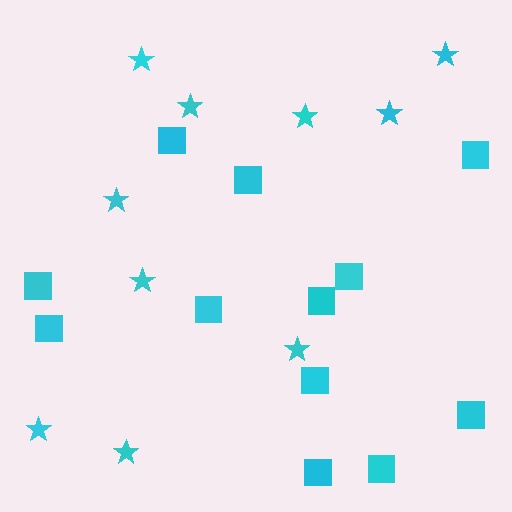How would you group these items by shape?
There are 2 groups: one group of stars (10) and one group of squares (12).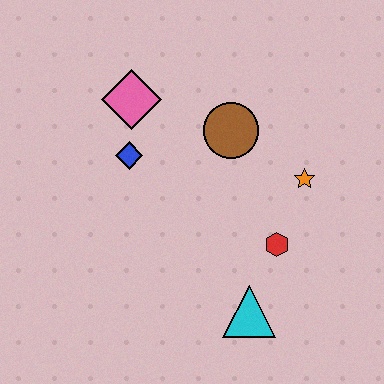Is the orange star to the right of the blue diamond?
Yes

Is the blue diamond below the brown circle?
Yes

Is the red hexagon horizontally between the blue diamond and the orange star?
Yes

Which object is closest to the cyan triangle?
The red hexagon is closest to the cyan triangle.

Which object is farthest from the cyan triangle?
The pink diamond is farthest from the cyan triangle.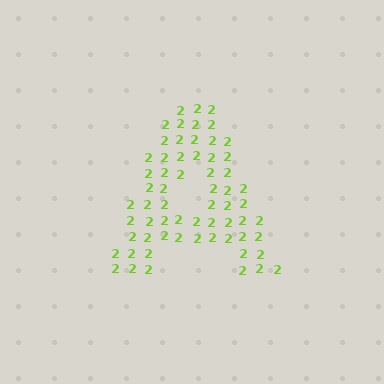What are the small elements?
The small elements are digit 2's.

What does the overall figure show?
The overall figure shows the letter A.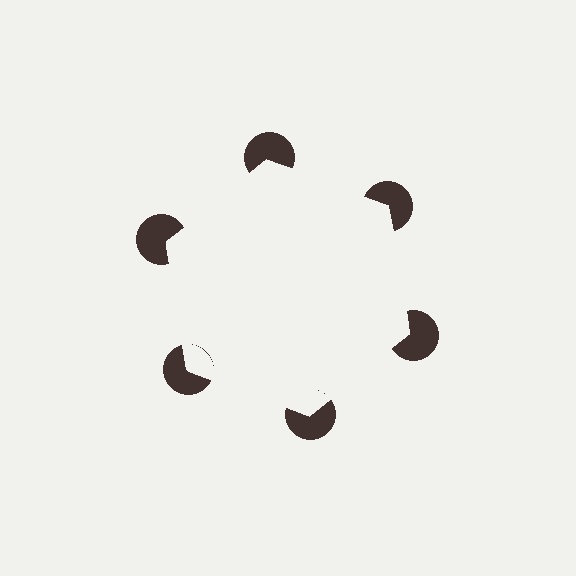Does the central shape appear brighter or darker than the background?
It typically appears slightly brighter than the background, even though no actual brightness change is drawn.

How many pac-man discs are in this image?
There are 6 — one at each vertex of the illusory hexagon.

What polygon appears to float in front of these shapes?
An illusory hexagon — its edges are inferred from the aligned wedge cuts in the pac-man discs, not physically drawn.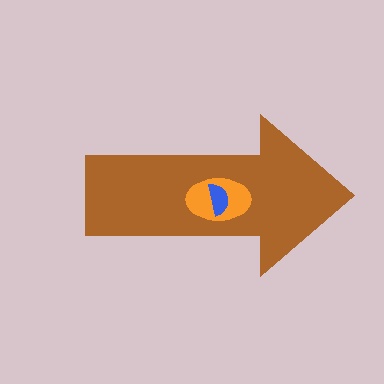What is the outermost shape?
The brown arrow.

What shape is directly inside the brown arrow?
The orange ellipse.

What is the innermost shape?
The blue semicircle.